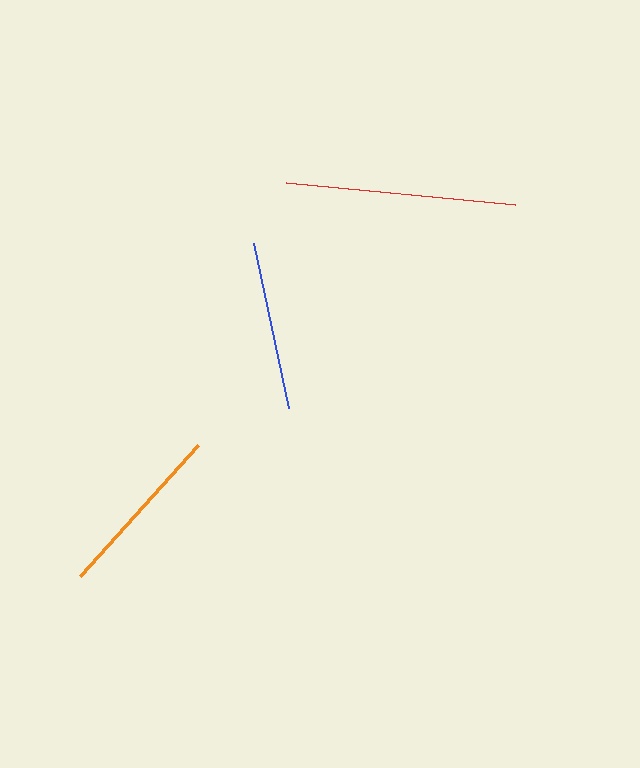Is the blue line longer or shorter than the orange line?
The orange line is longer than the blue line.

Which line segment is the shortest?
The blue line is the shortest at approximately 169 pixels.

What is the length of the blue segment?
The blue segment is approximately 169 pixels long.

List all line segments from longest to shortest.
From longest to shortest: red, orange, blue.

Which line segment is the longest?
The red line is the longest at approximately 230 pixels.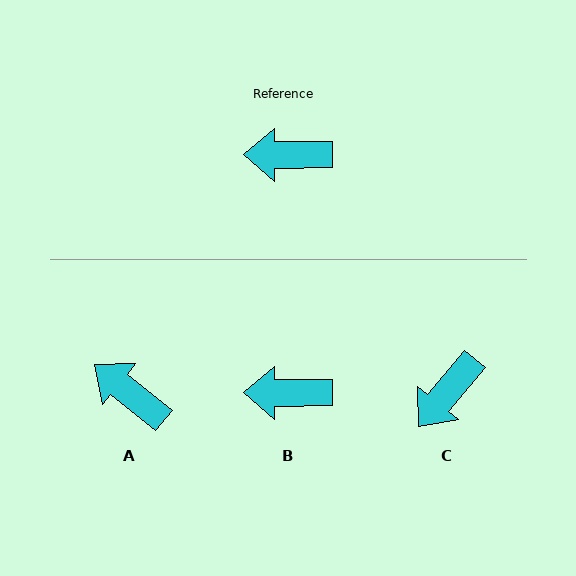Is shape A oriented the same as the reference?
No, it is off by about 39 degrees.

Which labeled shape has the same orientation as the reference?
B.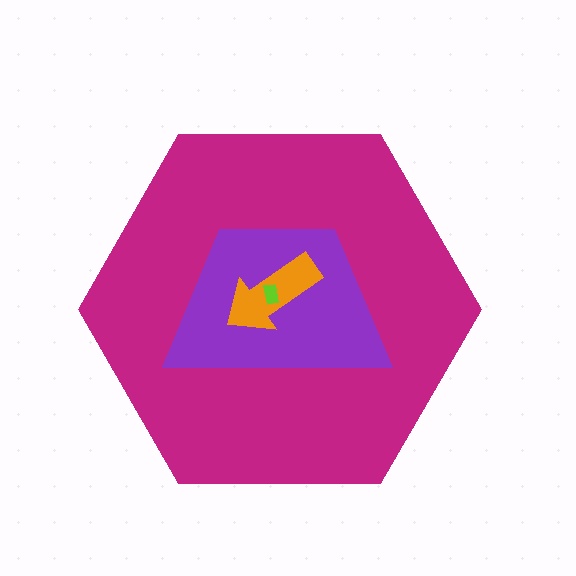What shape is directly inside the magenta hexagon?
The purple trapezoid.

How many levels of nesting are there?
4.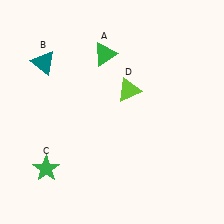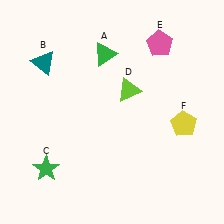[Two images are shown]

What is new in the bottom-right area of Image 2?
A yellow pentagon (F) was added in the bottom-right area of Image 2.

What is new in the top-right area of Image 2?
A pink pentagon (E) was added in the top-right area of Image 2.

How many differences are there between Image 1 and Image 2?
There are 2 differences between the two images.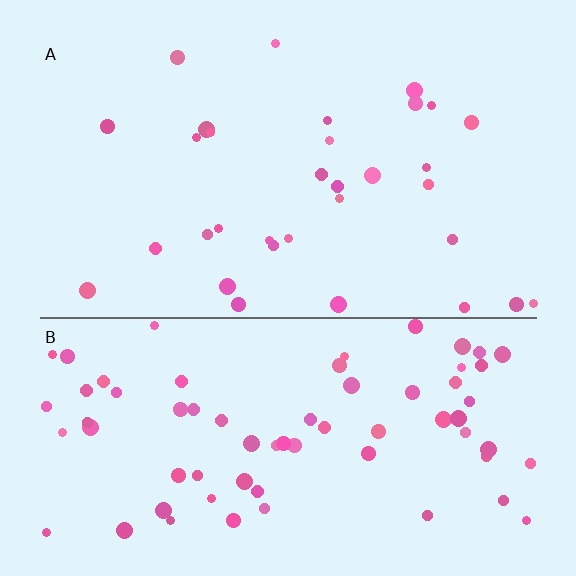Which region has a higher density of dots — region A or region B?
B (the bottom).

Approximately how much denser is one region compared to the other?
Approximately 2.2× — region B over region A.